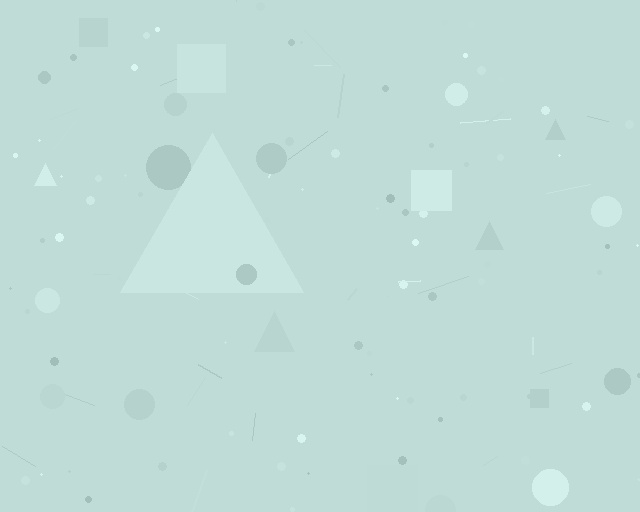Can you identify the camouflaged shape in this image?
The camouflaged shape is a triangle.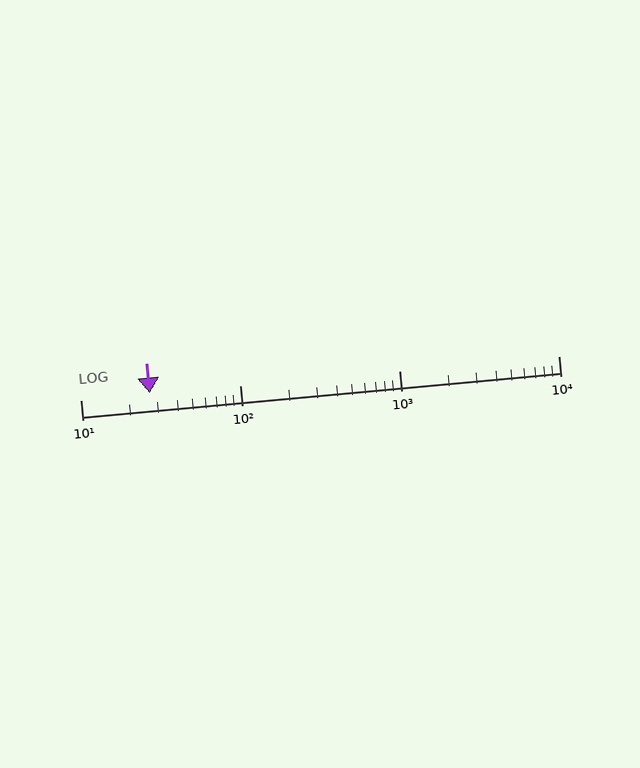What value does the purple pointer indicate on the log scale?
The pointer indicates approximately 27.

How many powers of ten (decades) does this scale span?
The scale spans 3 decades, from 10 to 10000.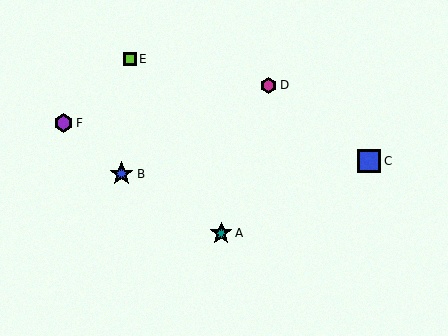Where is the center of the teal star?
The center of the teal star is at (221, 233).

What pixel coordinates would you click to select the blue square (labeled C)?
Click at (369, 161) to select the blue square C.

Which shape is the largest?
The blue star (labeled B) is the largest.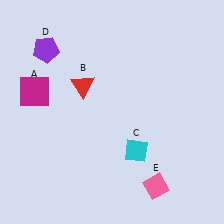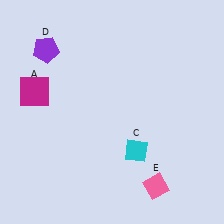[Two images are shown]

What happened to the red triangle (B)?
The red triangle (B) was removed in Image 2. It was in the top-left area of Image 1.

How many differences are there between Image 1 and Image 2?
There is 1 difference between the two images.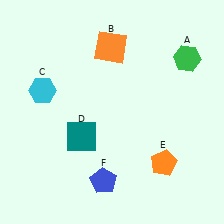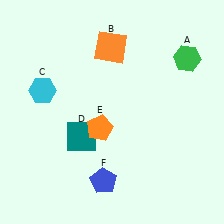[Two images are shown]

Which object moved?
The orange pentagon (E) moved left.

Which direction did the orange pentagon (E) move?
The orange pentagon (E) moved left.